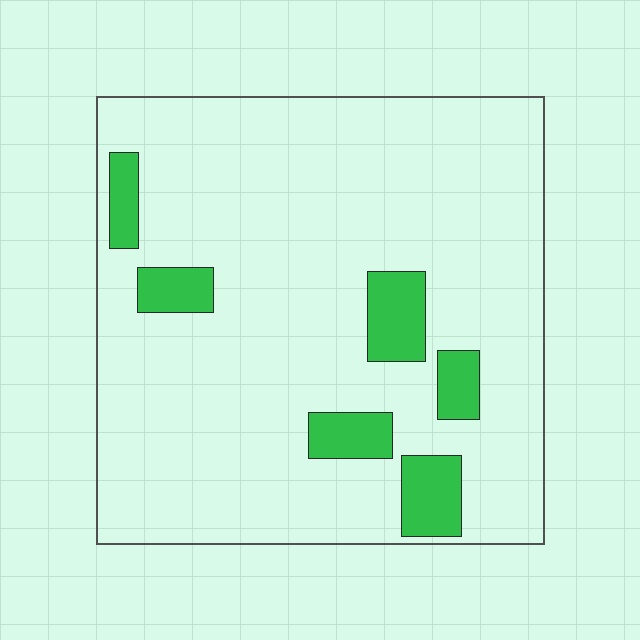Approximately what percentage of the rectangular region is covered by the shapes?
Approximately 10%.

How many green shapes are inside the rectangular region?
6.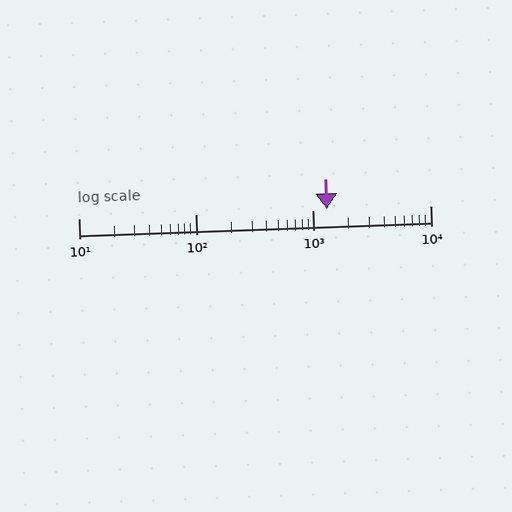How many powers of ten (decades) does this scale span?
The scale spans 3 decades, from 10 to 10000.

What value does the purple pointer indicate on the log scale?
The pointer indicates approximately 1300.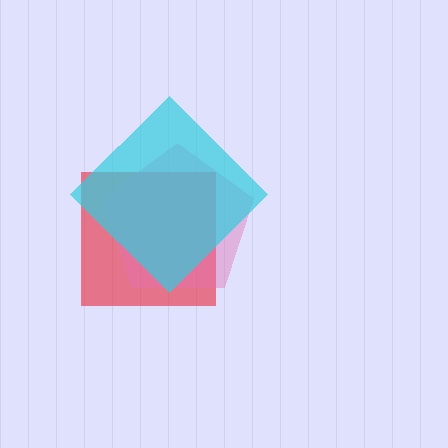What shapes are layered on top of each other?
The layered shapes are: a red square, a pink pentagon, a cyan diamond.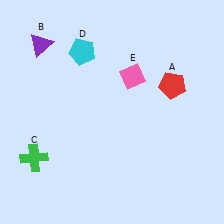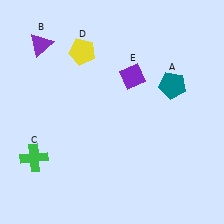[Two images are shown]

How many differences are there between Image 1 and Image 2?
There are 3 differences between the two images.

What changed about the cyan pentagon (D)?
In Image 1, D is cyan. In Image 2, it changed to yellow.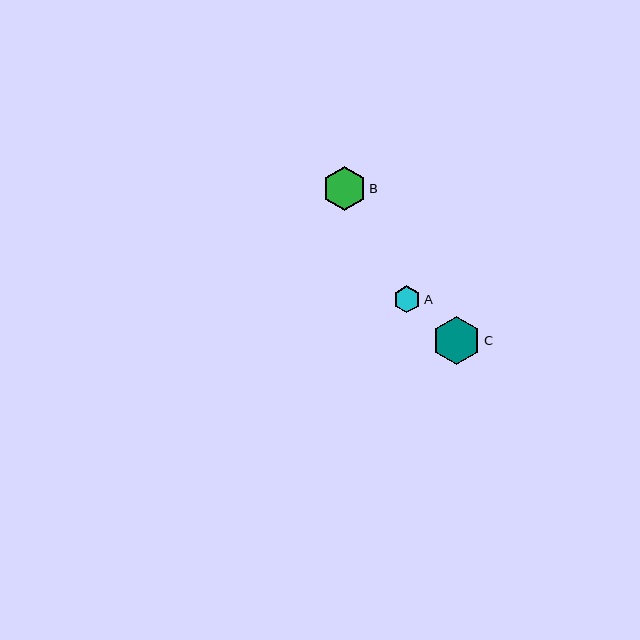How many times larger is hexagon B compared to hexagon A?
Hexagon B is approximately 1.6 times the size of hexagon A.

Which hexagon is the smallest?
Hexagon A is the smallest with a size of approximately 27 pixels.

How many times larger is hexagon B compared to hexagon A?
Hexagon B is approximately 1.6 times the size of hexagon A.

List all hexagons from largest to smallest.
From largest to smallest: C, B, A.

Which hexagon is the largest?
Hexagon C is the largest with a size of approximately 48 pixels.